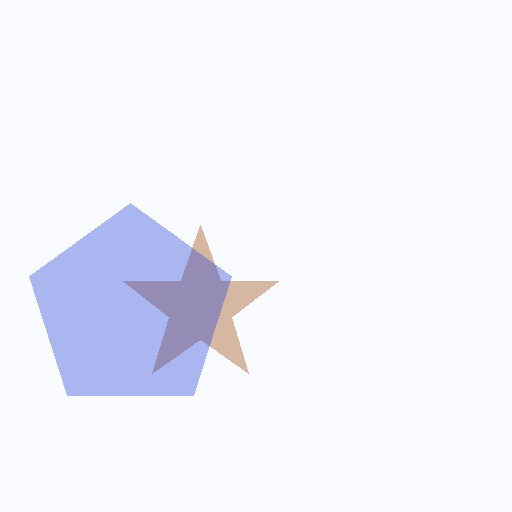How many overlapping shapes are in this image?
There are 2 overlapping shapes in the image.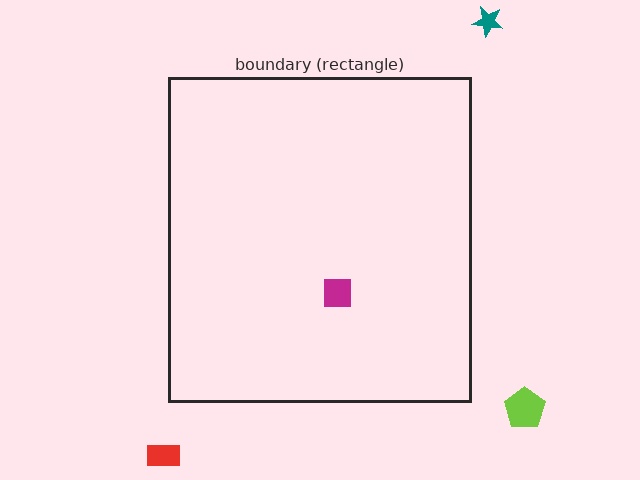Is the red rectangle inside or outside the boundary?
Outside.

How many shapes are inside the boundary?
1 inside, 3 outside.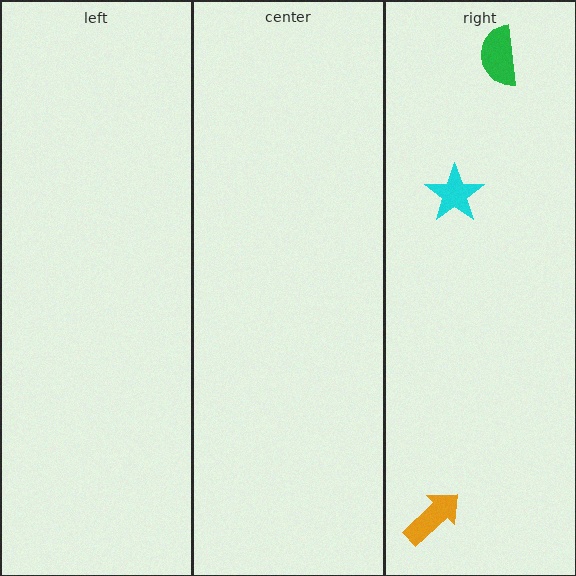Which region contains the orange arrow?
The right region.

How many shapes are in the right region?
3.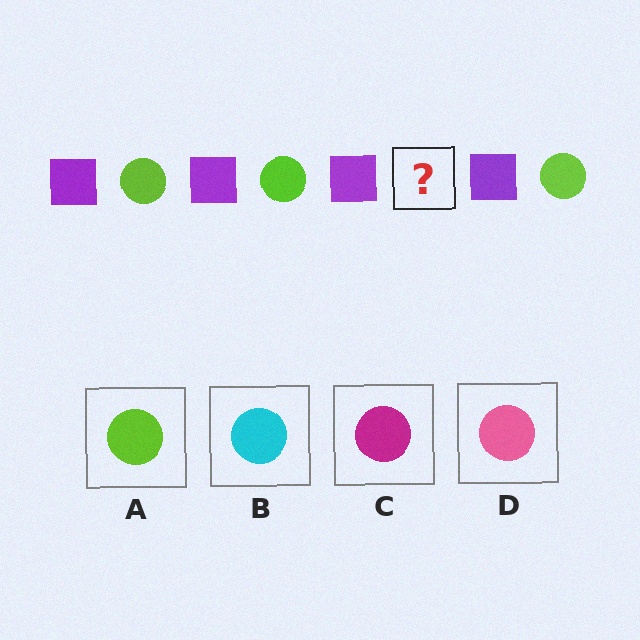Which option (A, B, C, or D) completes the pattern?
A.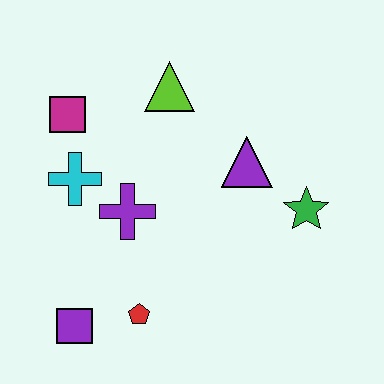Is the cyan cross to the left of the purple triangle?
Yes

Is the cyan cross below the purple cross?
No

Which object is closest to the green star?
The purple triangle is closest to the green star.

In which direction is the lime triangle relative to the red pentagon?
The lime triangle is above the red pentagon.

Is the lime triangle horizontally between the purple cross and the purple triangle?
Yes